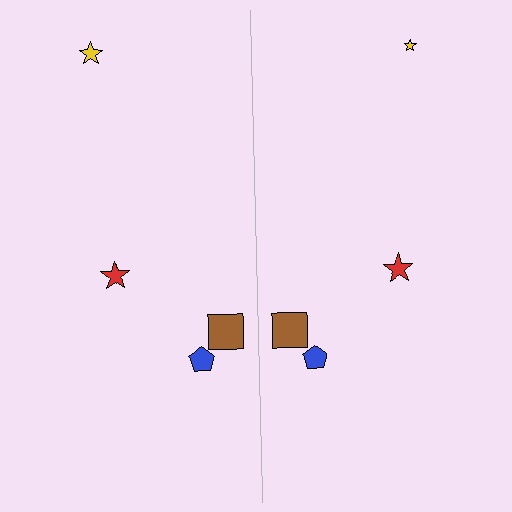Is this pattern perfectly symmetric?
No, the pattern is not perfectly symmetric. The yellow star on the right side has a different size than its mirror counterpart.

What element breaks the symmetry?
The yellow star on the right side has a different size than its mirror counterpart.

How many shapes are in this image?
There are 8 shapes in this image.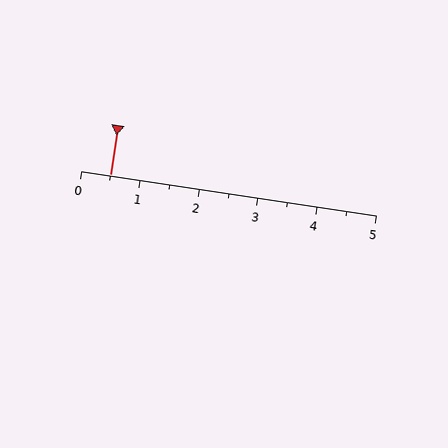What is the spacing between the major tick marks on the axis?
The major ticks are spaced 1 apart.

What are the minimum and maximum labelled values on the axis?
The axis runs from 0 to 5.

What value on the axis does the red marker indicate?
The marker indicates approximately 0.5.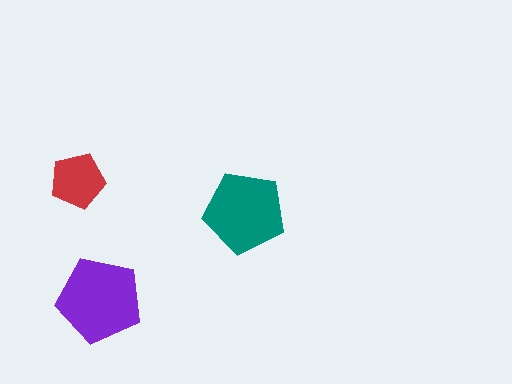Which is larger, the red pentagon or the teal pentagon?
The teal one.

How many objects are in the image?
There are 3 objects in the image.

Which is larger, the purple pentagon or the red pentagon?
The purple one.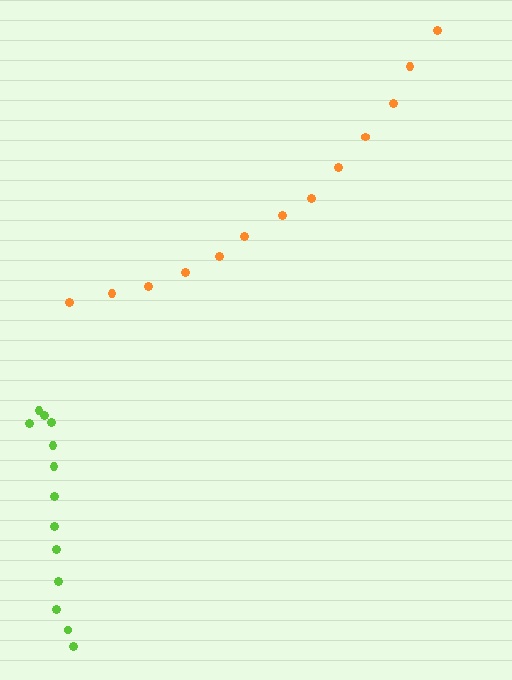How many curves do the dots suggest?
There are 2 distinct paths.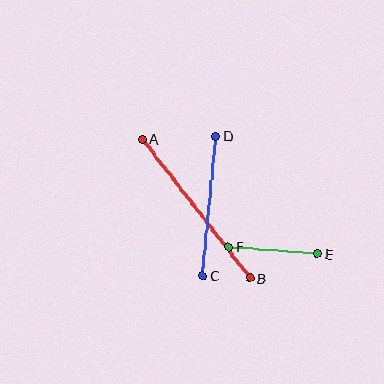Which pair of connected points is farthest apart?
Points A and B are farthest apart.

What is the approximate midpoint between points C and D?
The midpoint is at approximately (209, 206) pixels.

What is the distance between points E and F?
The distance is approximately 89 pixels.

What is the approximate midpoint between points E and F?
The midpoint is at approximately (273, 250) pixels.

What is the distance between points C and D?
The distance is approximately 140 pixels.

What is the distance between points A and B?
The distance is approximately 176 pixels.